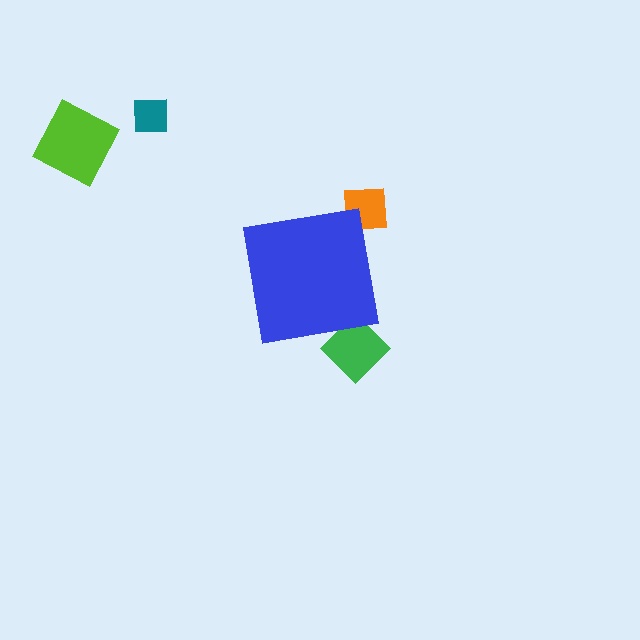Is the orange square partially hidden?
Yes, the orange square is partially hidden behind the blue square.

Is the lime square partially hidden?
No, the lime square is fully visible.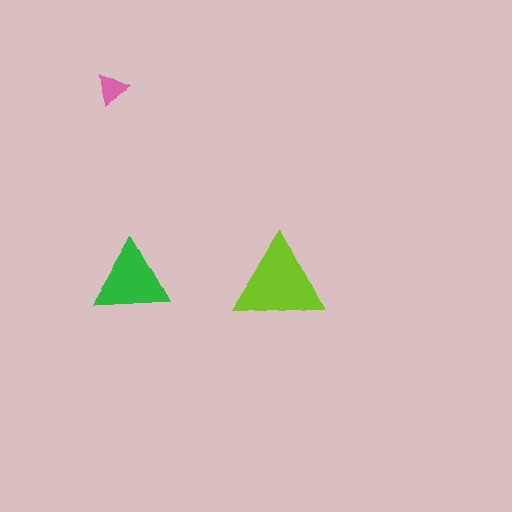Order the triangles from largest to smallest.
the lime one, the green one, the pink one.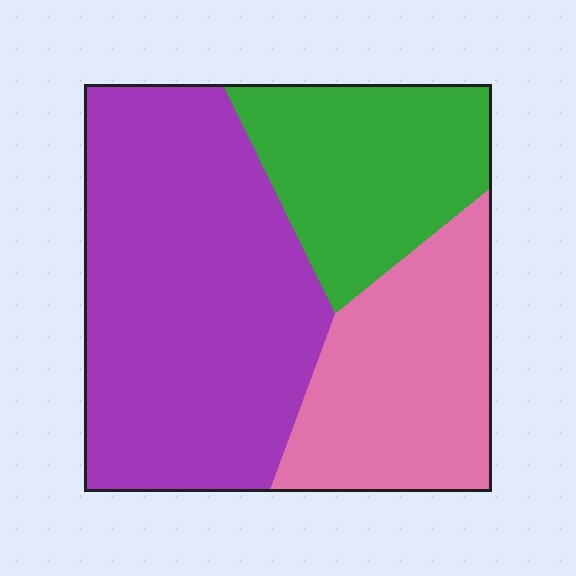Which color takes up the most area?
Purple, at roughly 50%.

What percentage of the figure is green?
Green covers around 25% of the figure.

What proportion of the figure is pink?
Pink takes up about one quarter (1/4) of the figure.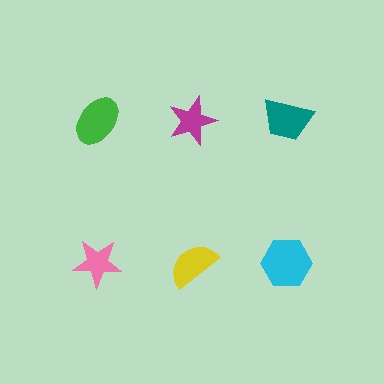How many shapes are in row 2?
3 shapes.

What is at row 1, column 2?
A magenta star.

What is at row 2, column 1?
A pink star.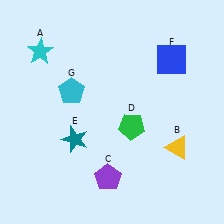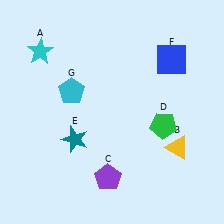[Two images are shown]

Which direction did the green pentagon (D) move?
The green pentagon (D) moved right.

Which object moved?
The green pentagon (D) moved right.